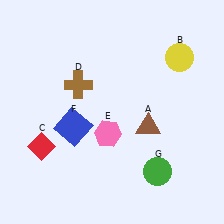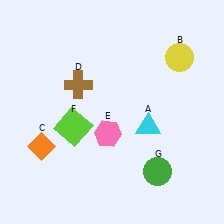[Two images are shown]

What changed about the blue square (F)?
In Image 1, F is blue. In Image 2, it changed to lime.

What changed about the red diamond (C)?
In Image 1, C is red. In Image 2, it changed to orange.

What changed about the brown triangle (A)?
In Image 1, A is brown. In Image 2, it changed to cyan.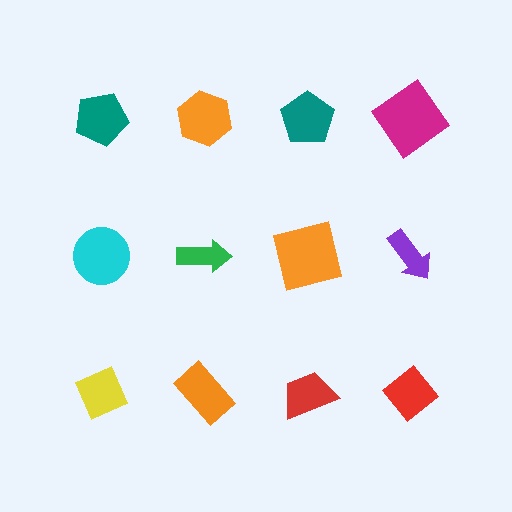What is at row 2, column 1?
A cyan circle.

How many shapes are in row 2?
4 shapes.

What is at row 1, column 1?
A teal pentagon.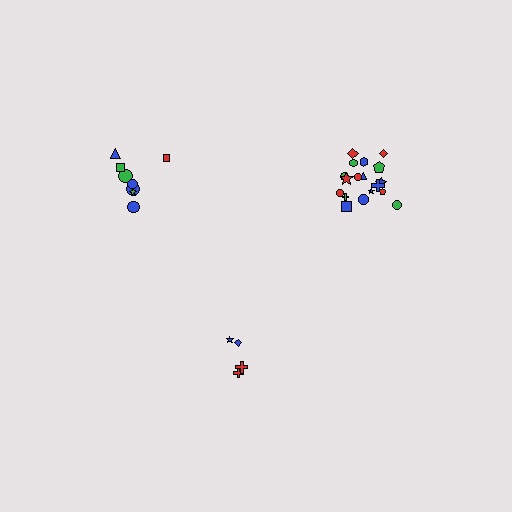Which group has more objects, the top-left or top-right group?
The top-right group.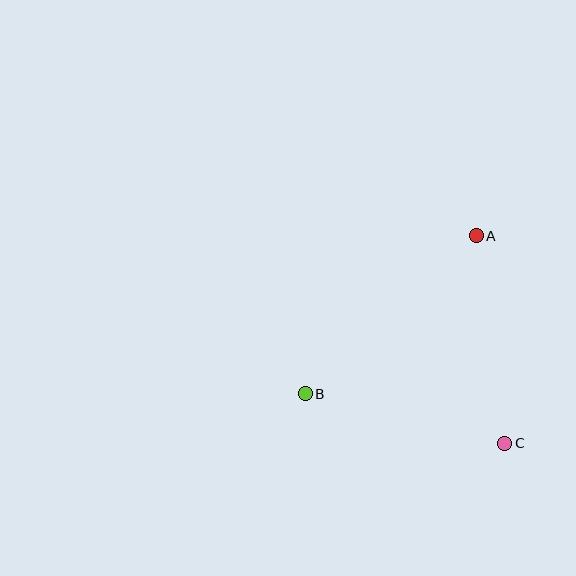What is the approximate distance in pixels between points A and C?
The distance between A and C is approximately 210 pixels.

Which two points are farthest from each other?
Points A and B are farthest from each other.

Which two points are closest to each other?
Points B and C are closest to each other.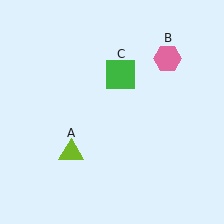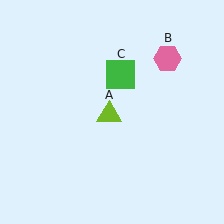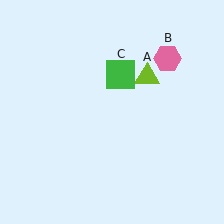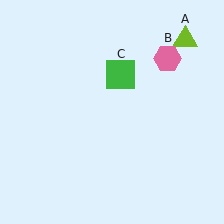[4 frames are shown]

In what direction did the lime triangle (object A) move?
The lime triangle (object A) moved up and to the right.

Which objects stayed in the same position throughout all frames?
Pink hexagon (object B) and green square (object C) remained stationary.